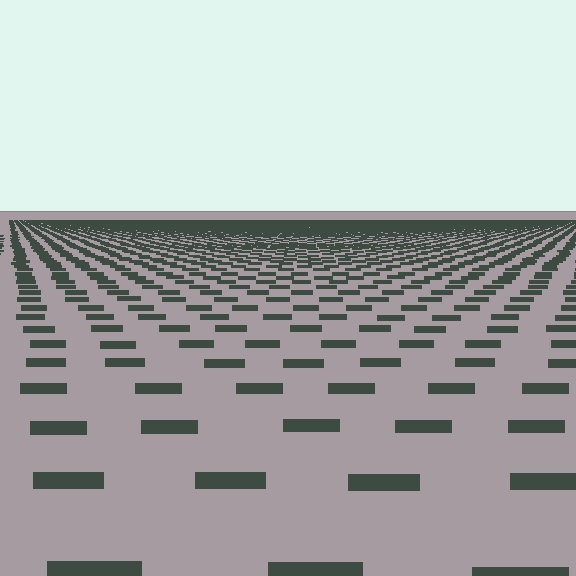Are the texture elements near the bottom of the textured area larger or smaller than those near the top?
Larger. Near the bottom, elements are closer to the viewer and appear at a bigger on-screen size.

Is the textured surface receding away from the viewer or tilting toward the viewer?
The surface is receding away from the viewer. Texture elements get smaller and denser toward the top.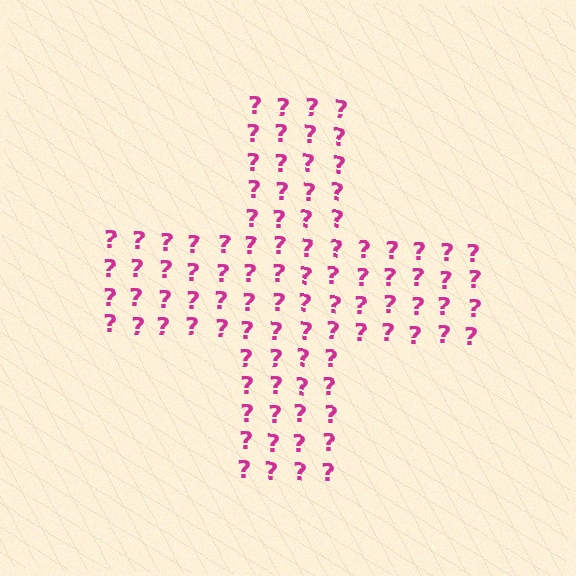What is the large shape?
The large shape is a cross.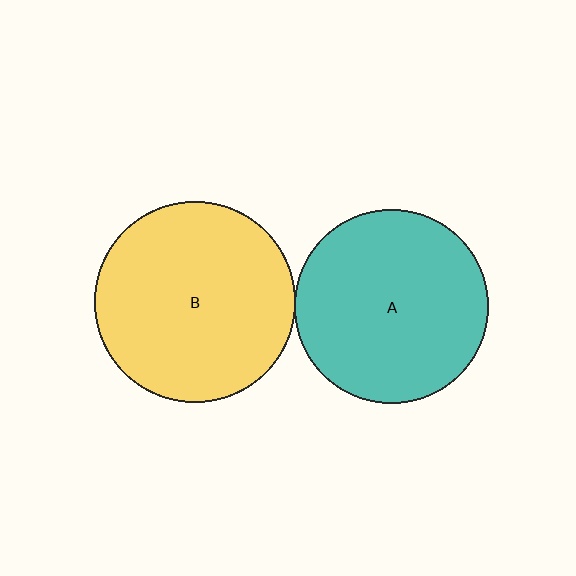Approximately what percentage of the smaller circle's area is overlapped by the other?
Approximately 5%.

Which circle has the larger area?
Circle B (yellow).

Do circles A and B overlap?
Yes.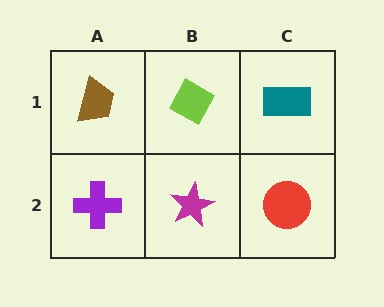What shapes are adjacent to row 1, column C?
A red circle (row 2, column C), a lime diamond (row 1, column B).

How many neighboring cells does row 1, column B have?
3.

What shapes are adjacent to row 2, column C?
A teal rectangle (row 1, column C), a magenta star (row 2, column B).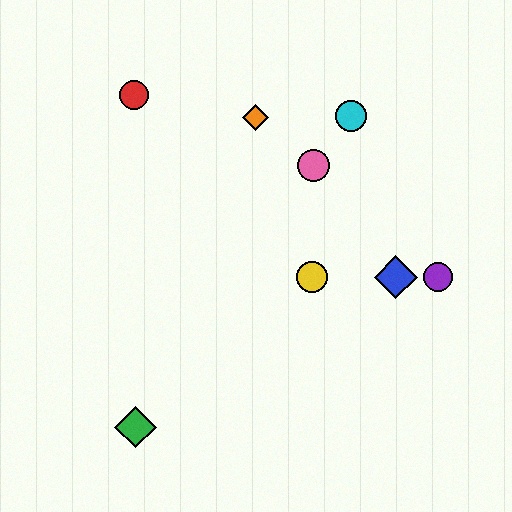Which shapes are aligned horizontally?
The blue diamond, the yellow circle, the purple circle are aligned horizontally.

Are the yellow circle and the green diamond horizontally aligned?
No, the yellow circle is at y≈277 and the green diamond is at y≈427.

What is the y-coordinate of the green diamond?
The green diamond is at y≈427.